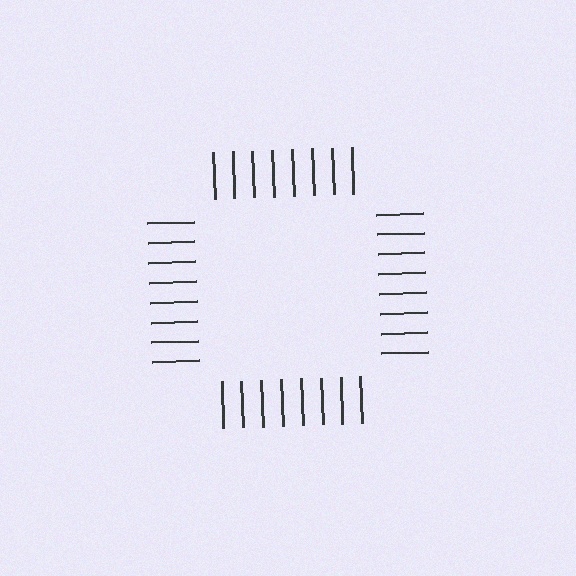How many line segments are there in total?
32 — 8 along each of the 4 edges.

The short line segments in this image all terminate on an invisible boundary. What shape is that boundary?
An illusory square — the line segments terminate on its edges but no continuous stroke is drawn.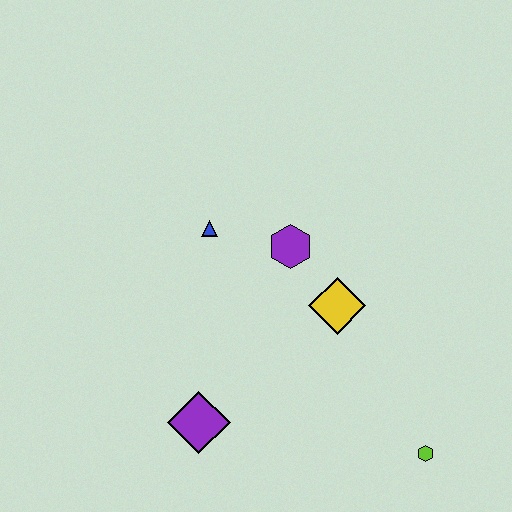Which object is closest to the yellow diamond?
The purple hexagon is closest to the yellow diamond.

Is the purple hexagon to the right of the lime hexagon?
No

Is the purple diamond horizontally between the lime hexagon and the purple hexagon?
No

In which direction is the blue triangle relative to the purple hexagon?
The blue triangle is to the left of the purple hexagon.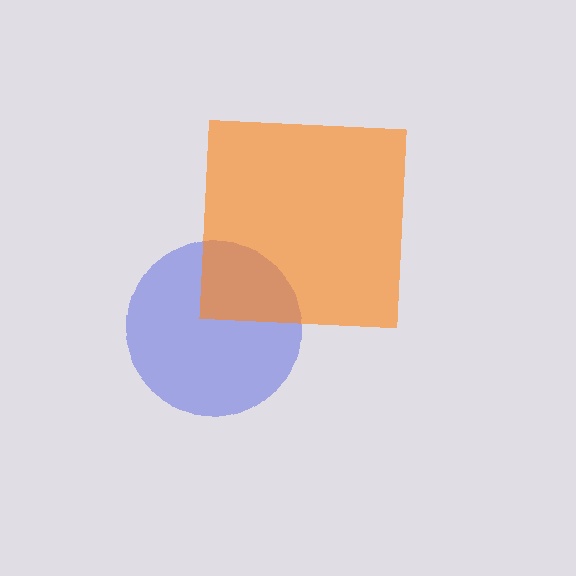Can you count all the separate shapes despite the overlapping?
Yes, there are 2 separate shapes.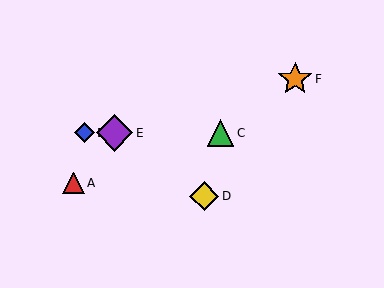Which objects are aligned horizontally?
Objects B, C, E are aligned horizontally.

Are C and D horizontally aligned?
No, C is at y≈133 and D is at y≈196.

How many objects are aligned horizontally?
3 objects (B, C, E) are aligned horizontally.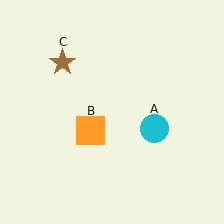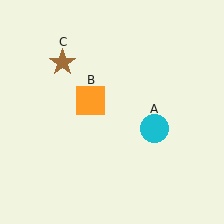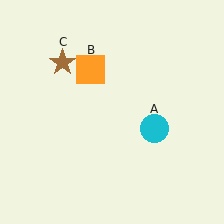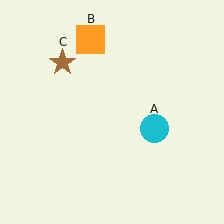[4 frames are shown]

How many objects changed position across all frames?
1 object changed position: orange square (object B).